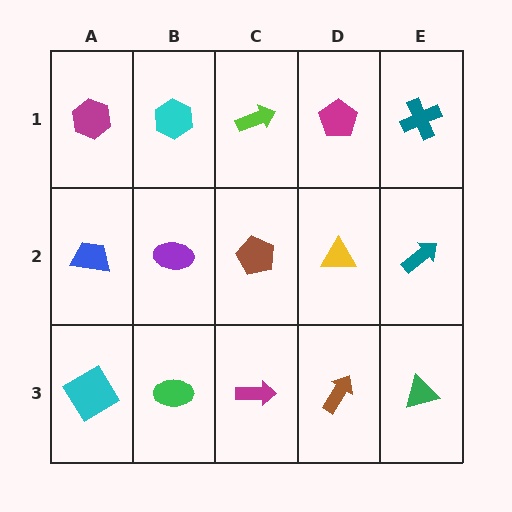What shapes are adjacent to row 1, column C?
A brown pentagon (row 2, column C), a cyan hexagon (row 1, column B), a magenta pentagon (row 1, column D).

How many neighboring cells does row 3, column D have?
3.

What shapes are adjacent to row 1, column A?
A blue trapezoid (row 2, column A), a cyan hexagon (row 1, column B).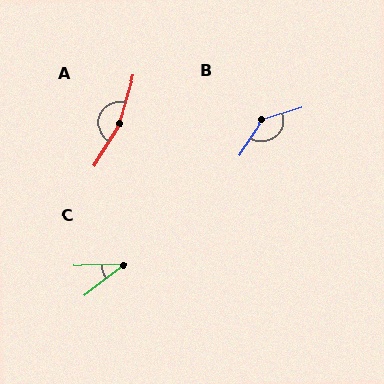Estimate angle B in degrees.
Approximately 140 degrees.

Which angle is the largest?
A, at approximately 164 degrees.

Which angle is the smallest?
C, at approximately 38 degrees.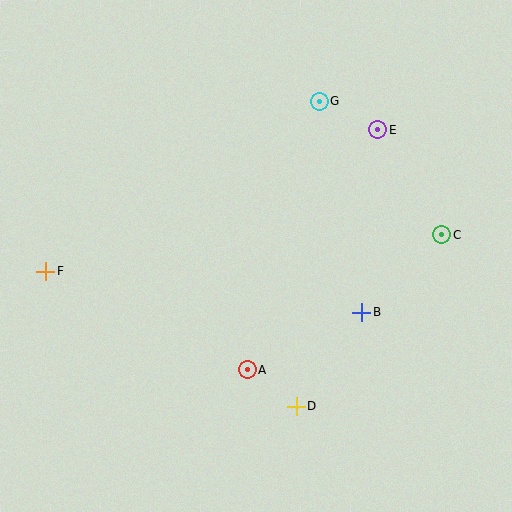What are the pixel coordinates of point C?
Point C is at (442, 235).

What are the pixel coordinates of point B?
Point B is at (362, 312).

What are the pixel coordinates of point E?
Point E is at (378, 130).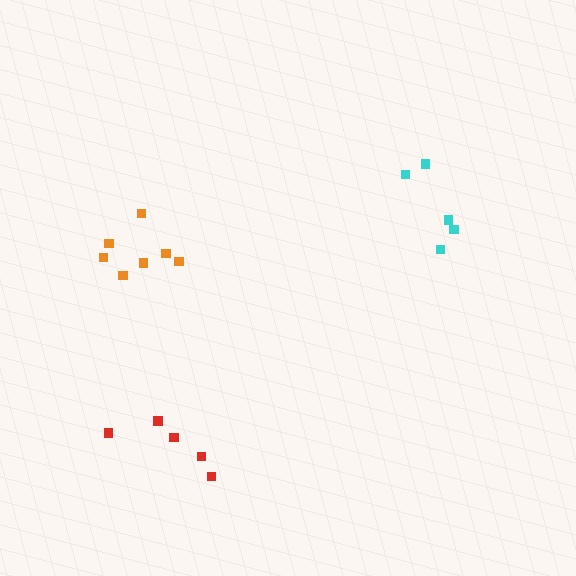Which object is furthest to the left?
The orange cluster is leftmost.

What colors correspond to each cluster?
The clusters are colored: cyan, orange, red.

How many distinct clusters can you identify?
There are 3 distinct clusters.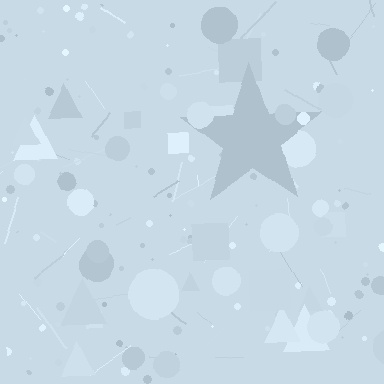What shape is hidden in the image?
A star is hidden in the image.